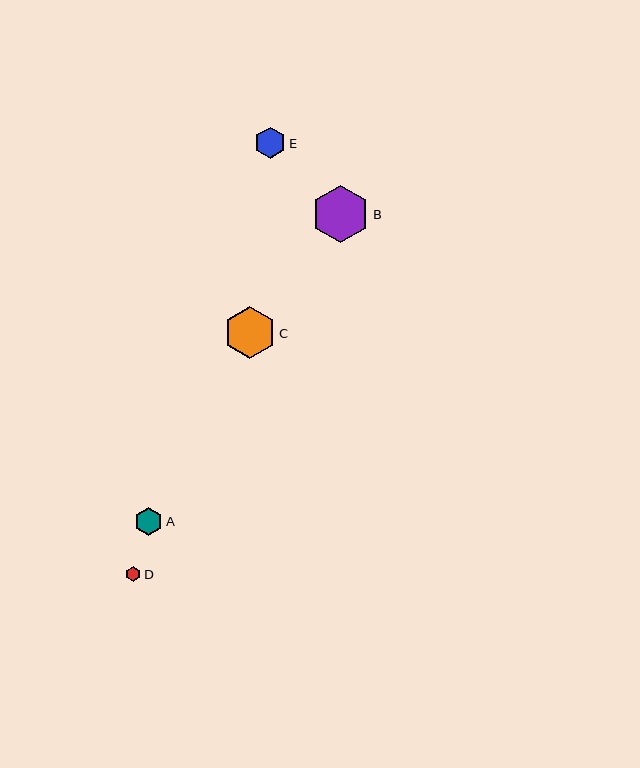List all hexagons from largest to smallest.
From largest to smallest: B, C, E, A, D.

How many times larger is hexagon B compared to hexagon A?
Hexagon B is approximately 2.0 times the size of hexagon A.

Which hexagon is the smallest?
Hexagon D is the smallest with a size of approximately 15 pixels.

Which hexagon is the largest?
Hexagon B is the largest with a size of approximately 58 pixels.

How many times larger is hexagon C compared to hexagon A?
Hexagon C is approximately 1.8 times the size of hexagon A.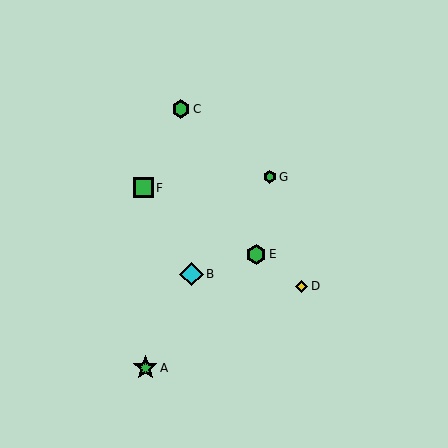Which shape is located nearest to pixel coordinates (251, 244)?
The green hexagon (labeled E) at (256, 254) is nearest to that location.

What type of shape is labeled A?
Shape A is a green star.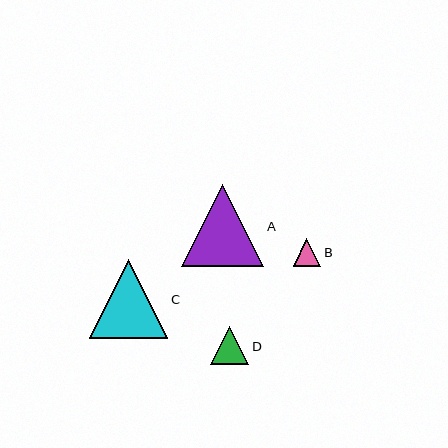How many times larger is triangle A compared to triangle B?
Triangle A is approximately 3.0 times the size of triangle B.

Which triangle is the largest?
Triangle A is the largest with a size of approximately 82 pixels.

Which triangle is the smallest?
Triangle B is the smallest with a size of approximately 27 pixels.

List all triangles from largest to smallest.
From largest to smallest: A, C, D, B.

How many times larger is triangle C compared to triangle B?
Triangle C is approximately 2.9 times the size of triangle B.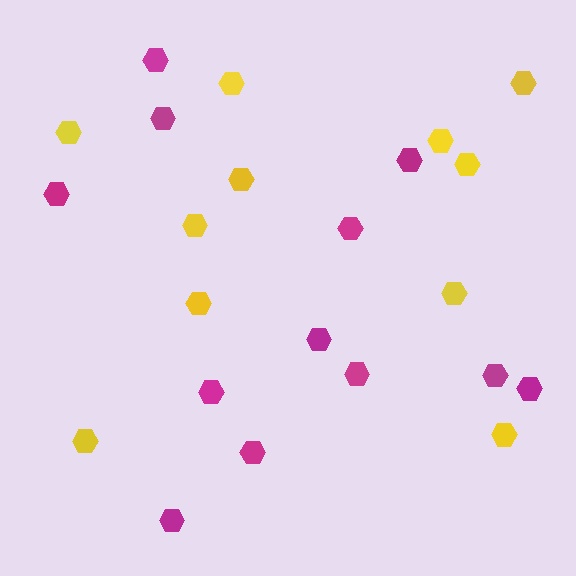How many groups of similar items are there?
There are 2 groups: one group of yellow hexagons (11) and one group of magenta hexagons (12).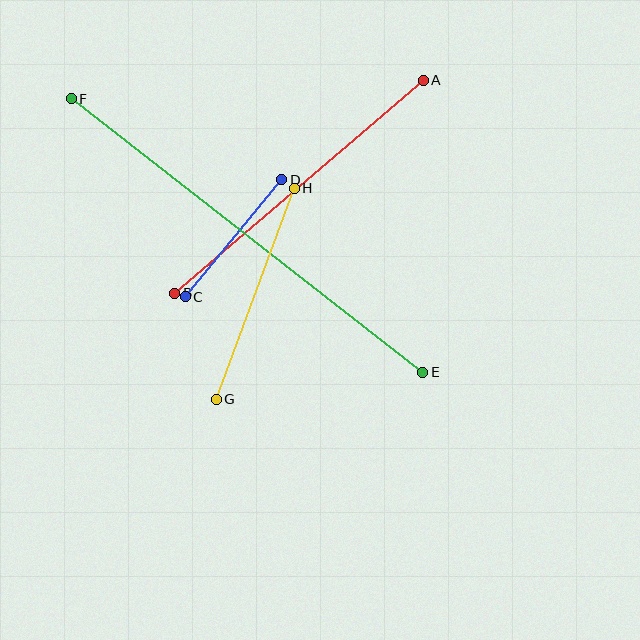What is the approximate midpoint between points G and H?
The midpoint is at approximately (255, 294) pixels.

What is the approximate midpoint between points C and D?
The midpoint is at approximately (234, 238) pixels.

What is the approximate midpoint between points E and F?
The midpoint is at approximately (247, 236) pixels.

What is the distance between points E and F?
The distance is approximately 445 pixels.